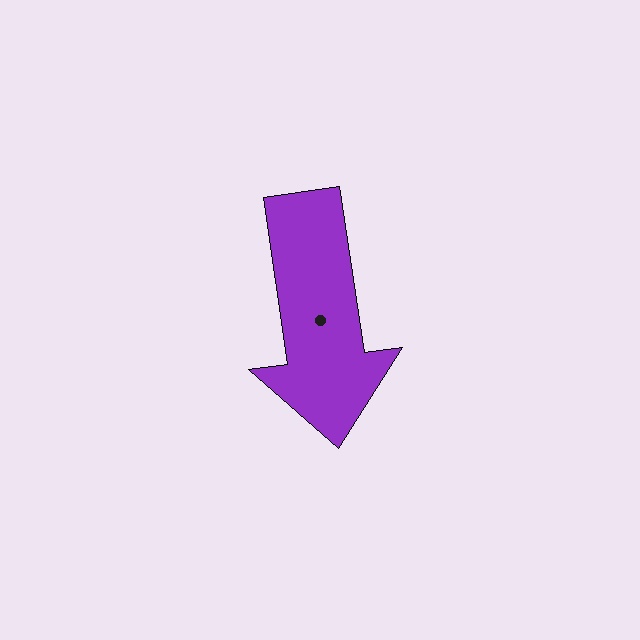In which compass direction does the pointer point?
South.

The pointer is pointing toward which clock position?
Roughly 6 o'clock.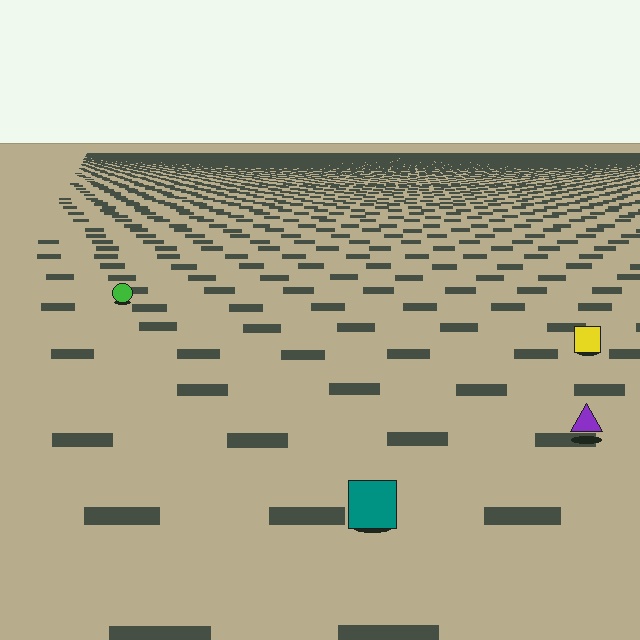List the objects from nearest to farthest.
From nearest to farthest: the teal square, the purple triangle, the yellow square, the green circle.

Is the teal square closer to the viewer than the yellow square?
Yes. The teal square is closer — you can tell from the texture gradient: the ground texture is coarser near it.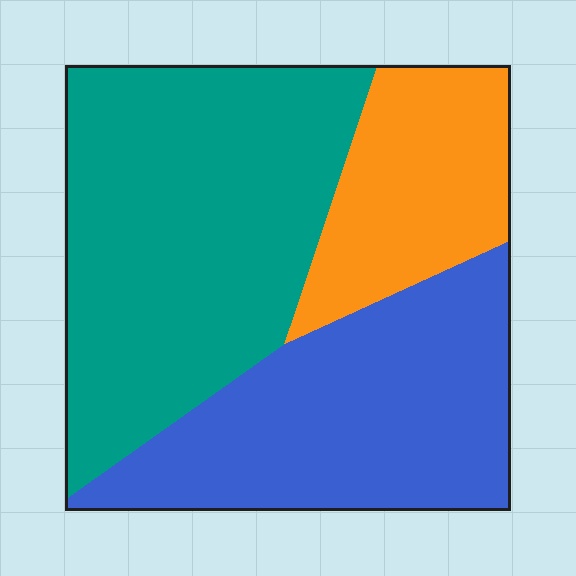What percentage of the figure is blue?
Blue takes up about one third (1/3) of the figure.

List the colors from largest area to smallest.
From largest to smallest: teal, blue, orange.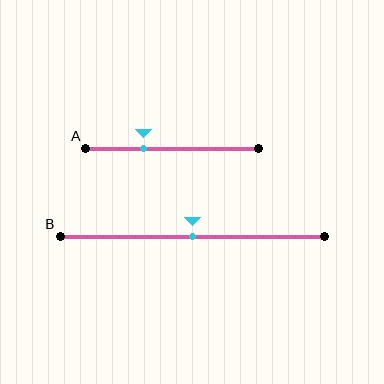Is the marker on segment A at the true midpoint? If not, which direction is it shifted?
No, the marker on segment A is shifted to the left by about 16% of the segment length.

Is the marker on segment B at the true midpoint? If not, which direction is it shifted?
Yes, the marker on segment B is at the true midpoint.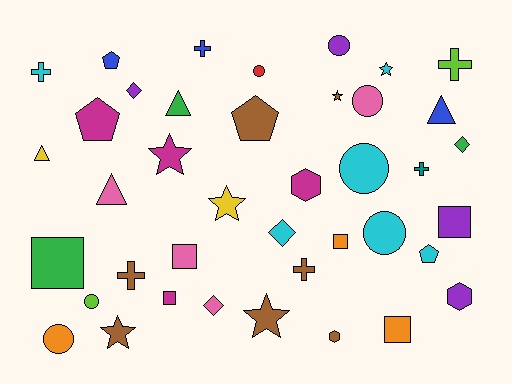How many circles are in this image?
There are 7 circles.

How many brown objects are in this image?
There are 7 brown objects.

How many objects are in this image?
There are 40 objects.